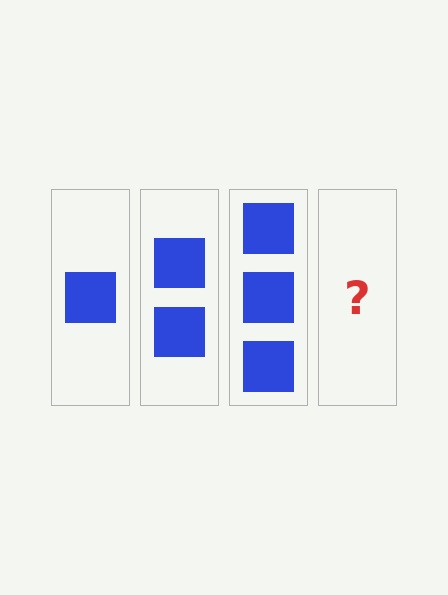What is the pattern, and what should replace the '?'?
The pattern is that each step adds one more square. The '?' should be 4 squares.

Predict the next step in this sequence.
The next step is 4 squares.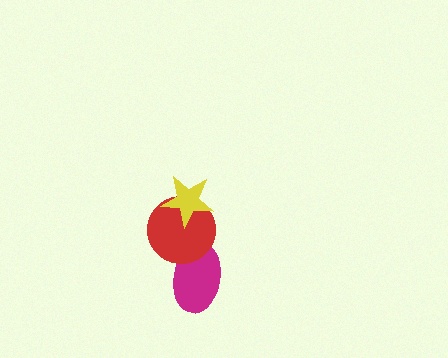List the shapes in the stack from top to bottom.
From top to bottom: the yellow star, the red circle, the magenta ellipse.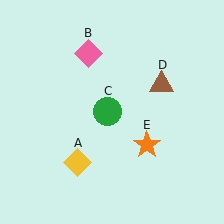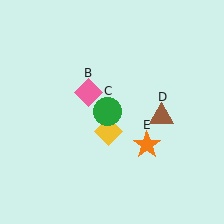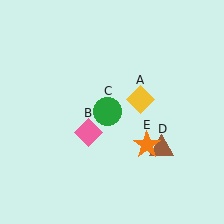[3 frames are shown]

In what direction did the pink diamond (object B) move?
The pink diamond (object B) moved down.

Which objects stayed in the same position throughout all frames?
Green circle (object C) and orange star (object E) remained stationary.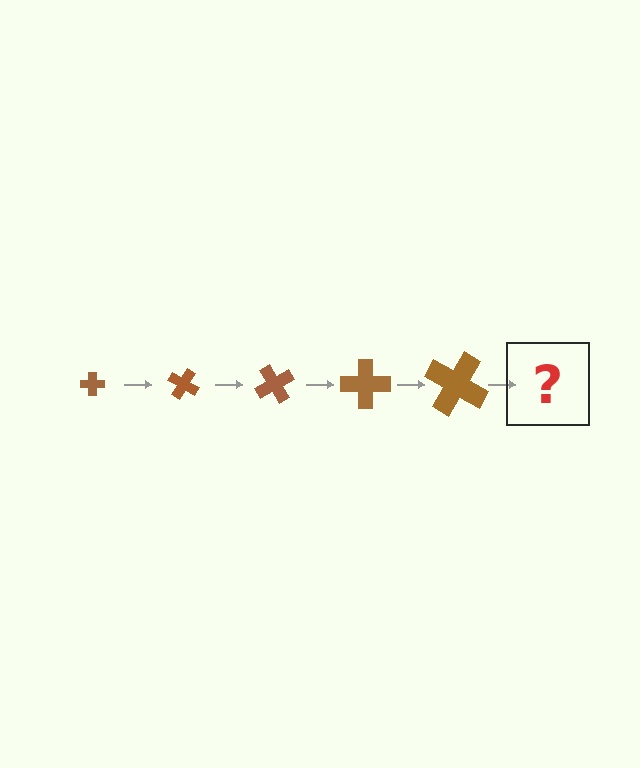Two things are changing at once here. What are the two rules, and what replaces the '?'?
The two rules are that the cross grows larger each step and it rotates 30 degrees each step. The '?' should be a cross, larger than the previous one and rotated 150 degrees from the start.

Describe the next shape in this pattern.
It should be a cross, larger than the previous one and rotated 150 degrees from the start.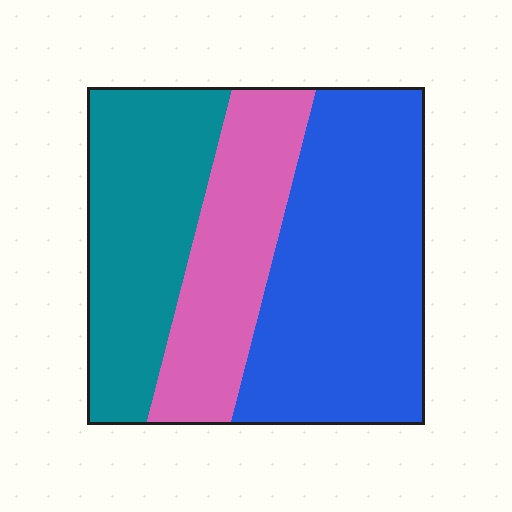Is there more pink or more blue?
Blue.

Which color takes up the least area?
Pink, at roughly 25%.